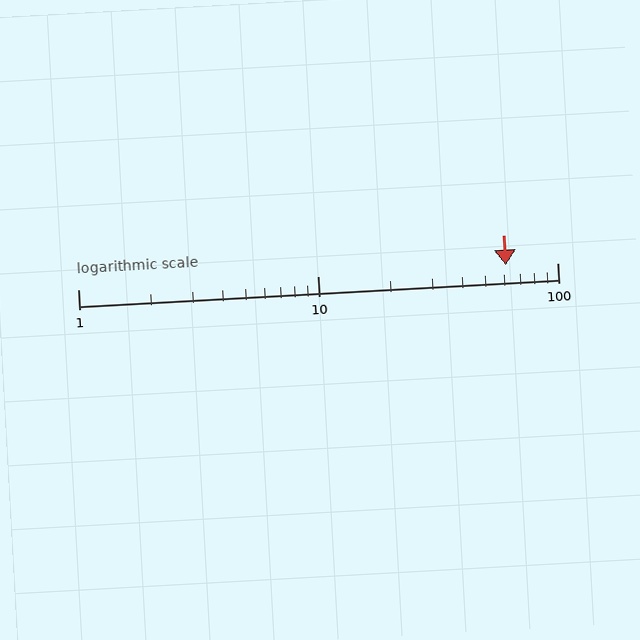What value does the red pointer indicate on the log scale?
The pointer indicates approximately 61.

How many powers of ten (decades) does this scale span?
The scale spans 2 decades, from 1 to 100.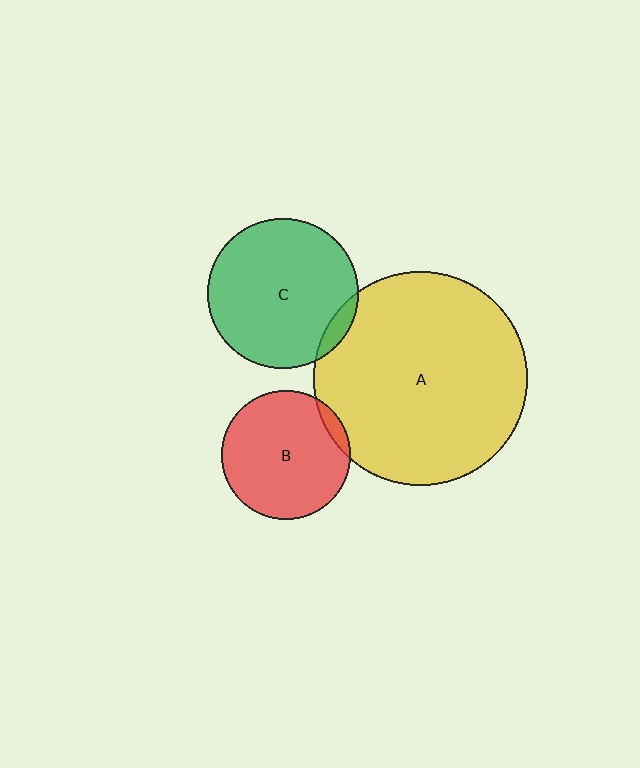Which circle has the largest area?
Circle A (yellow).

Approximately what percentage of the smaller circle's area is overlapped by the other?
Approximately 5%.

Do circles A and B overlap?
Yes.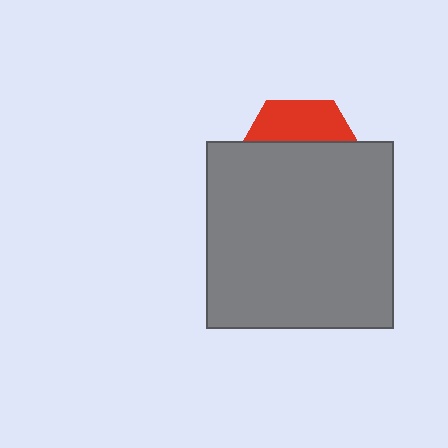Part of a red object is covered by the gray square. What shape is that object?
It is a hexagon.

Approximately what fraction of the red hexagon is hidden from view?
Roughly 68% of the red hexagon is hidden behind the gray square.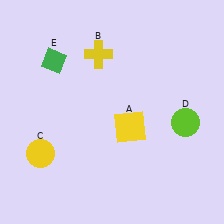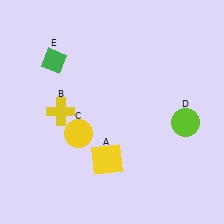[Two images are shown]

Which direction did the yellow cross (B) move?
The yellow cross (B) moved down.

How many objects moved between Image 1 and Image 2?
3 objects moved between the two images.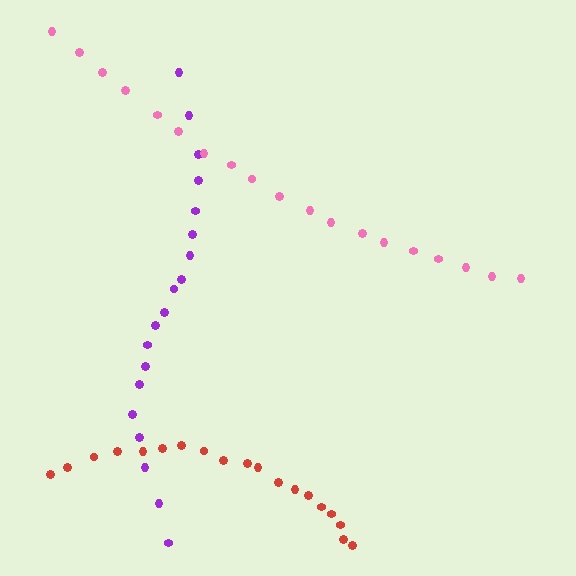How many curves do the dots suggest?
There are 3 distinct paths.